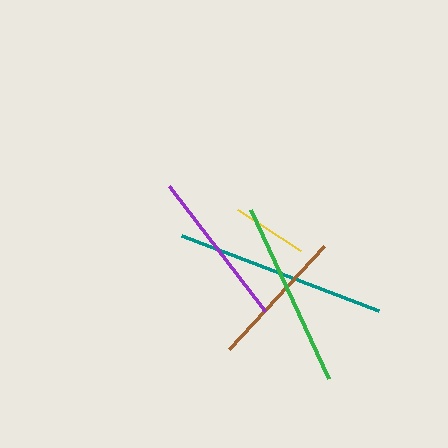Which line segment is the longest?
The teal line is the longest at approximately 211 pixels.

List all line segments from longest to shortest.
From longest to shortest: teal, green, purple, brown, yellow.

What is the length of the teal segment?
The teal segment is approximately 211 pixels long.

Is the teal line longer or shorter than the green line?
The teal line is longer than the green line.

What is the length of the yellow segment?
The yellow segment is approximately 75 pixels long.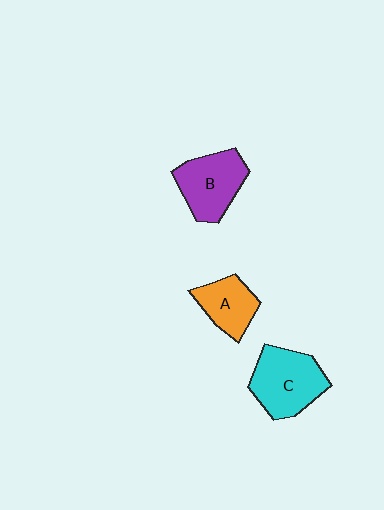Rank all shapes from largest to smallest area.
From largest to smallest: C (cyan), B (purple), A (orange).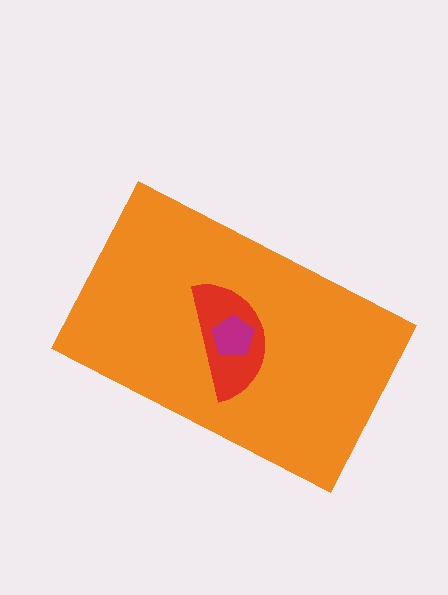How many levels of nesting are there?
3.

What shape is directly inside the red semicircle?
The magenta pentagon.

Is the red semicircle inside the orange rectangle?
Yes.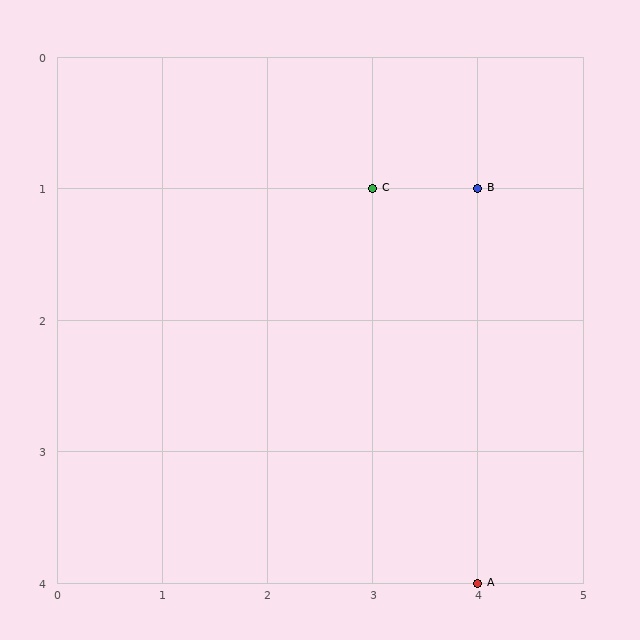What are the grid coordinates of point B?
Point B is at grid coordinates (4, 1).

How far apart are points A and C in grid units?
Points A and C are 1 column and 3 rows apart (about 3.2 grid units diagonally).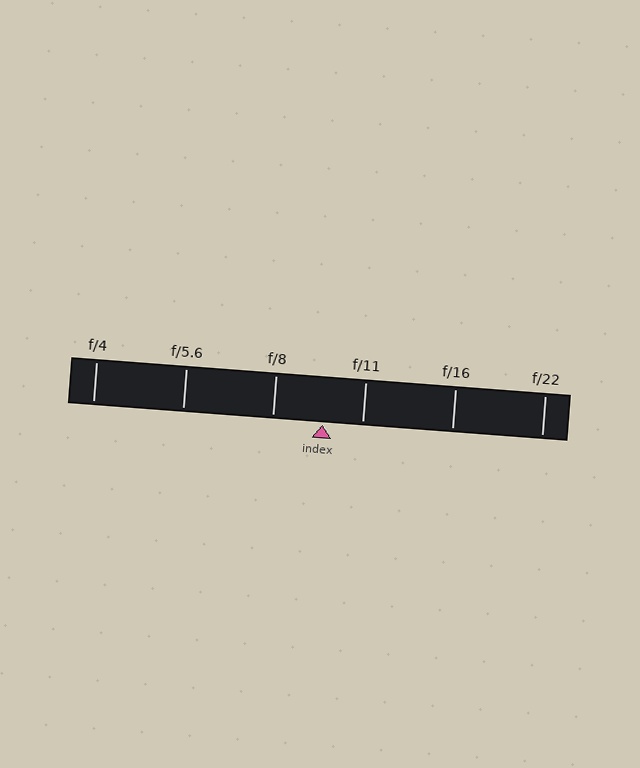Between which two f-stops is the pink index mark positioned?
The index mark is between f/8 and f/11.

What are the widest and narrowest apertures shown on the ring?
The widest aperture shown is f/4 and the narrowest is f/22.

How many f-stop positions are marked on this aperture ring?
There are 6 f-stop positions marked.